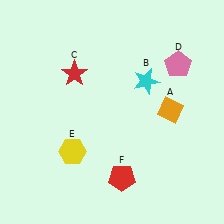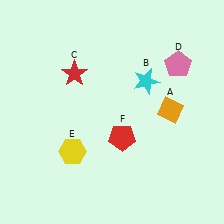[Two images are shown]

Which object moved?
The red pentagon (F) moved up.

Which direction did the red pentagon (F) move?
The red pentagon (F) moved up.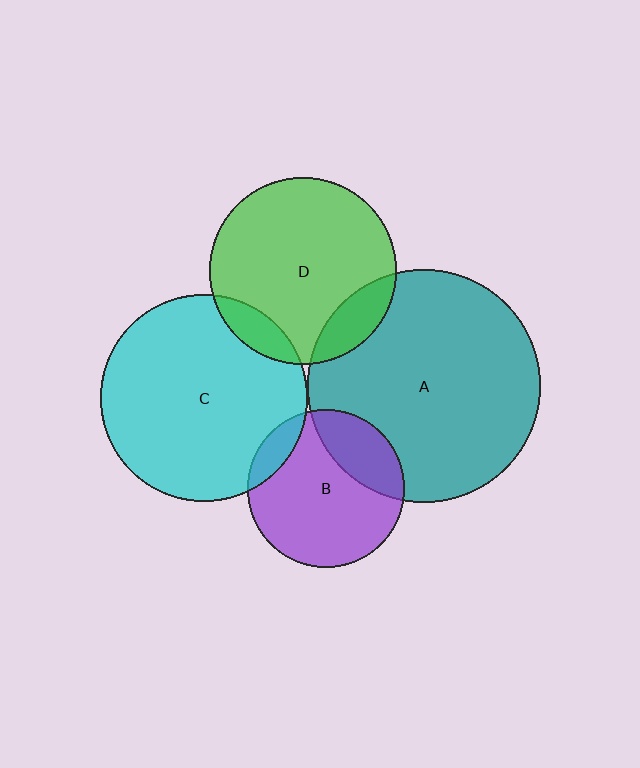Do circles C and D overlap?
Yes.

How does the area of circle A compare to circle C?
Approximately 1.3 times.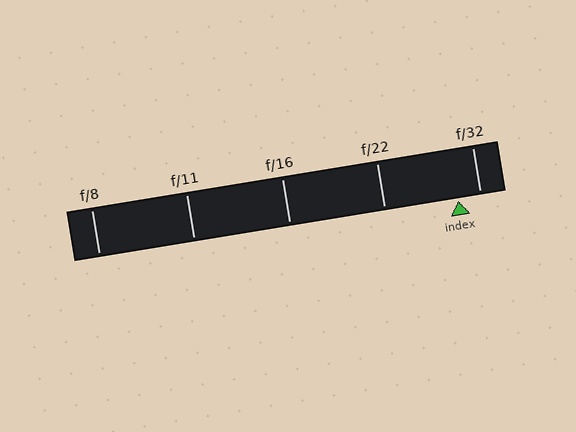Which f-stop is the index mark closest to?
The index mark is closest to f/32.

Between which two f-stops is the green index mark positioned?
The index mark is between f/22 and f/32.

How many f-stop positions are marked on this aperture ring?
There are 5 f-stop positions marked.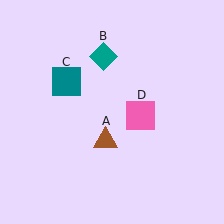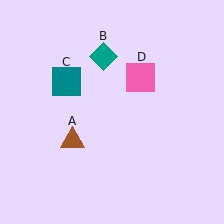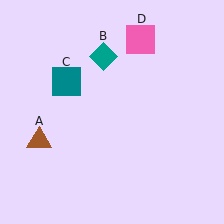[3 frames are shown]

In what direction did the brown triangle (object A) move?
The brown triangle (object A) moved left.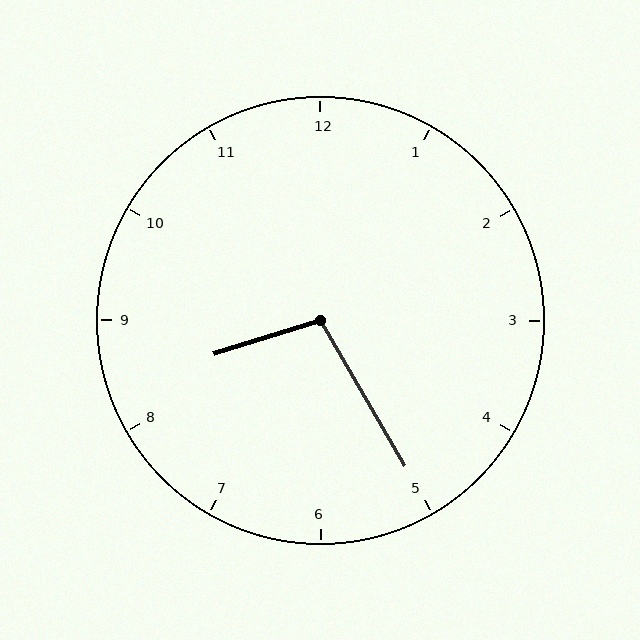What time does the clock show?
8:25.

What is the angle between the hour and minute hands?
Approximately 102 degrees.